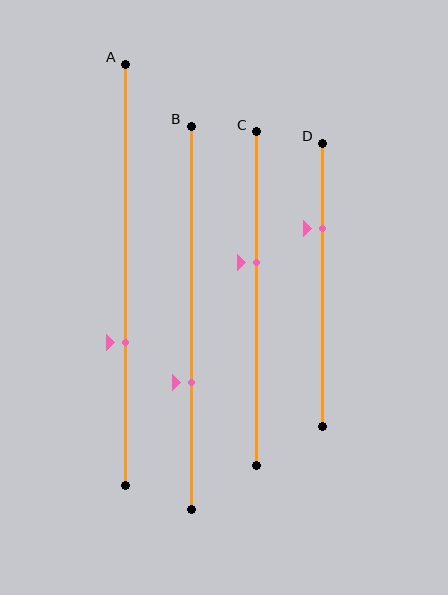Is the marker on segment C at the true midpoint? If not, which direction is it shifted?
No, the marker on segment C is shifted upward by about 11% of the segment length.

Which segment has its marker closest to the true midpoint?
Segment C has its marker closest to the true midpoint.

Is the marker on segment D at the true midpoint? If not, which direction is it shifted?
No, the marker on segment D is shifted upward by about 20% of the segment length.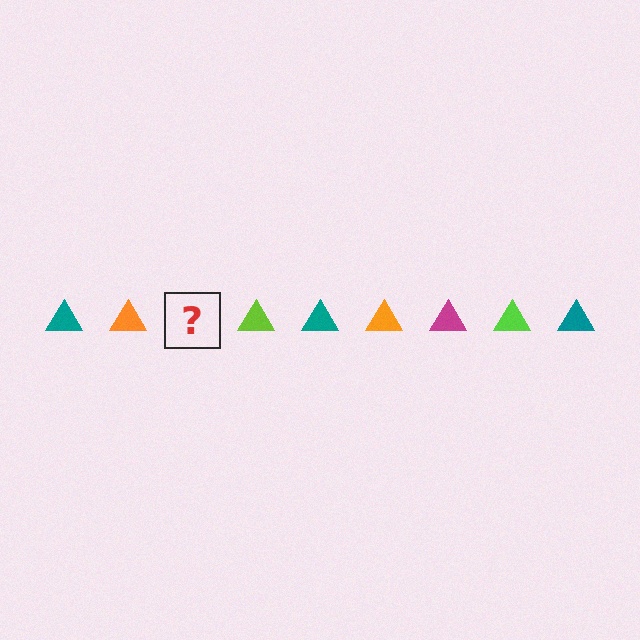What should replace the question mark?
The question mark should be replaced with a magenta triangle.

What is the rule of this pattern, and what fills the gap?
The rule is that the pattern cycles through teal, orange, magenta, lime triangles. The gap should be filled with a magenta triangle.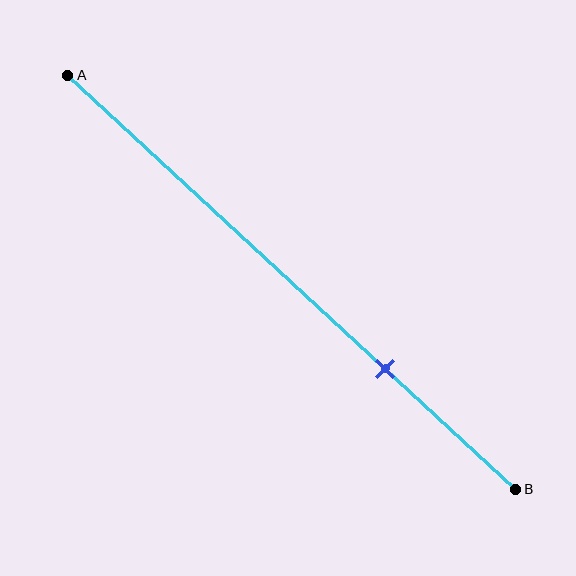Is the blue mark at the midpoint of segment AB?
No, the mark is at about 70% from A, not at the 50% midpoint.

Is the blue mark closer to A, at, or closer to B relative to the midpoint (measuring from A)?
The blue mark is closer to point B than the midpoint of segment AB.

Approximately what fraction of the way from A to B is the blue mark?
The blue mark is approximately 70% of the way from A to B.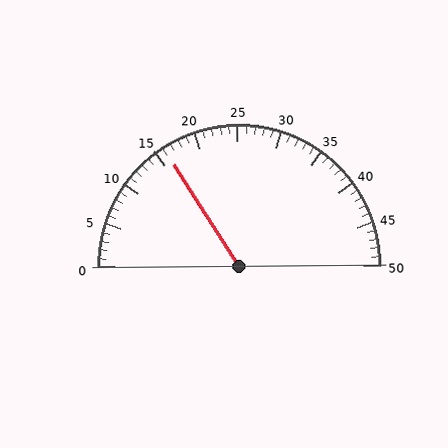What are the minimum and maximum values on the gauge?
The gauge ranges from 0 to 50.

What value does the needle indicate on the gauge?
The needle indicates approximately 16.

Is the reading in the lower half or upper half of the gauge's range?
The reading is in the lower half of the range (0 to 50).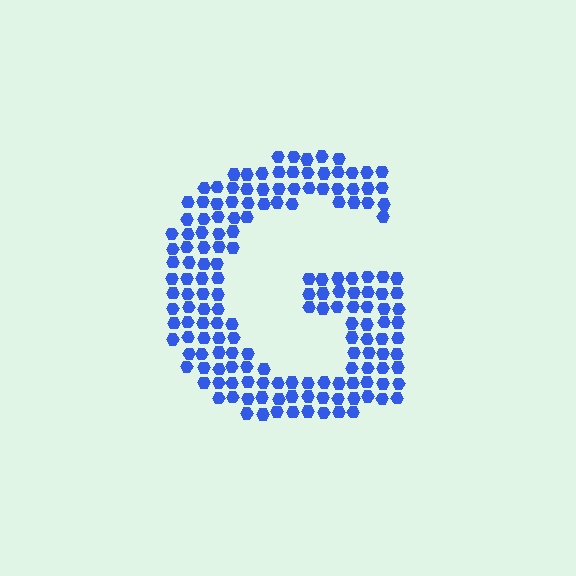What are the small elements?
The small elements are hexagons.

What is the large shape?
The large shape is the letter G.